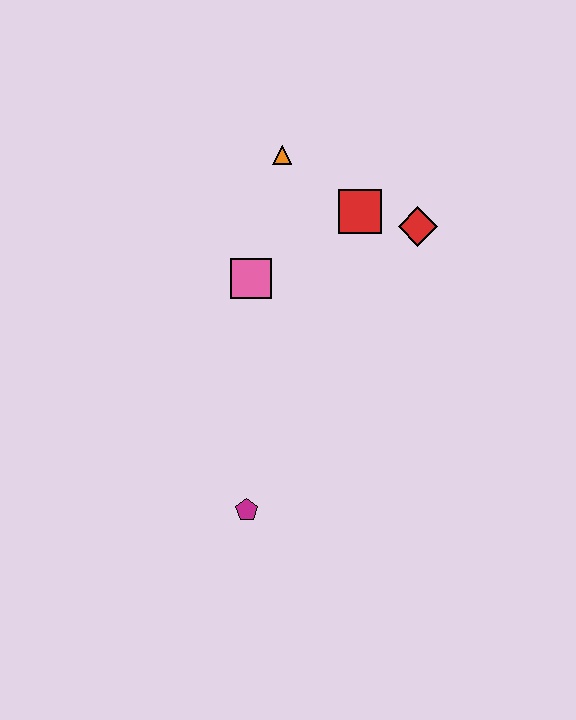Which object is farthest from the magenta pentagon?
The orange triangle is farthest from the magenta pentagon.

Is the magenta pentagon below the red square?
Yes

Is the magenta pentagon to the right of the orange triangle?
No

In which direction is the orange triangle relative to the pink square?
The orange triangle is above the pink square.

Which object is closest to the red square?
The red diamond is closest to the red square.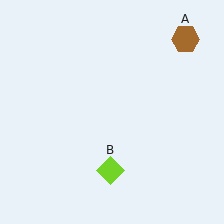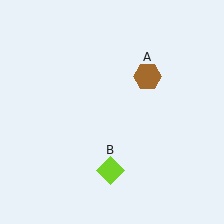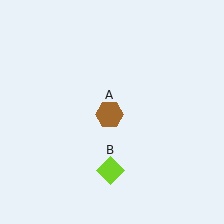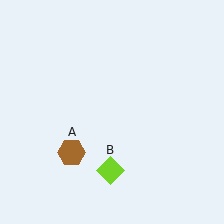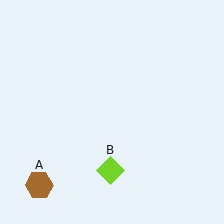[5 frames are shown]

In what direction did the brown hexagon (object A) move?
The brown hexagon (object A) moved down and to the left.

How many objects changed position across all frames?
1 object changed position: brown hexagon (object A).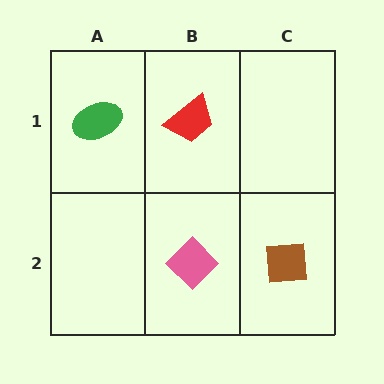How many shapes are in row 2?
2 shapes.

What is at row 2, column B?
A pink diamond.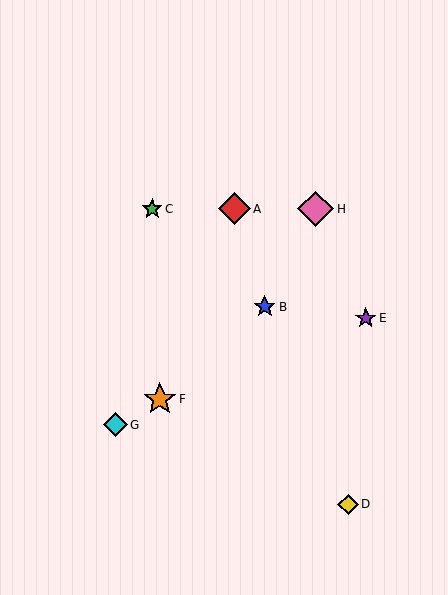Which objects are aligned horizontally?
Objects A, C, H are aligned horizontally.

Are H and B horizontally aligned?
No, H is at y≈209 and B is at y≈307.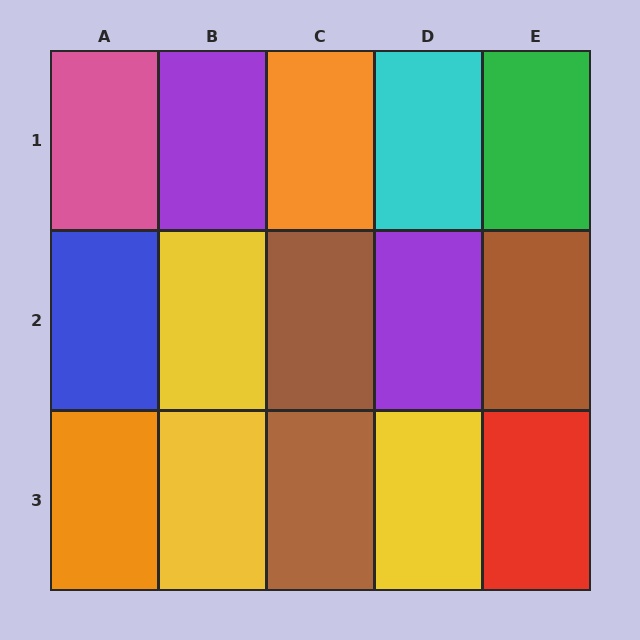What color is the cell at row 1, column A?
Pink.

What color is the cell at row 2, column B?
Yellow.